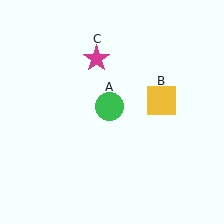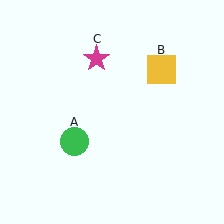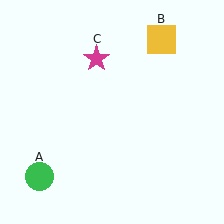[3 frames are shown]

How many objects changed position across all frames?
2 objects changed position: green circle (object A), yellow square (object B).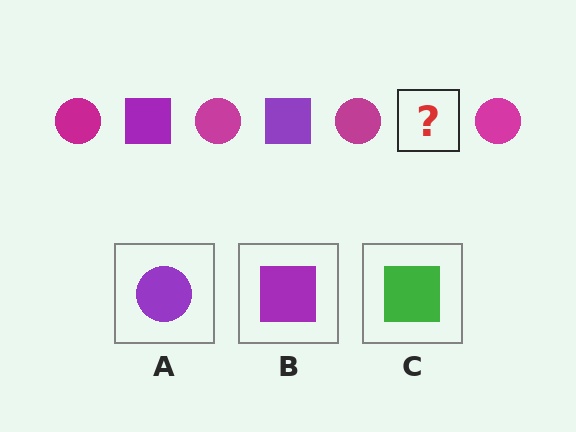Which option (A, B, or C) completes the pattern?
B.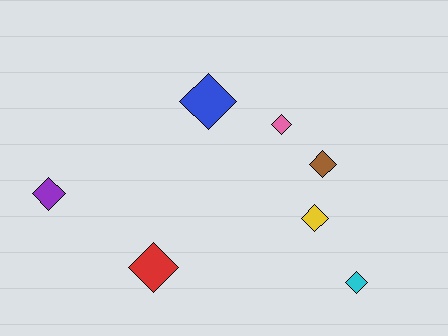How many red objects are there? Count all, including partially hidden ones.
There is 1 red object.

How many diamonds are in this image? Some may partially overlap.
There are 7 diamonds.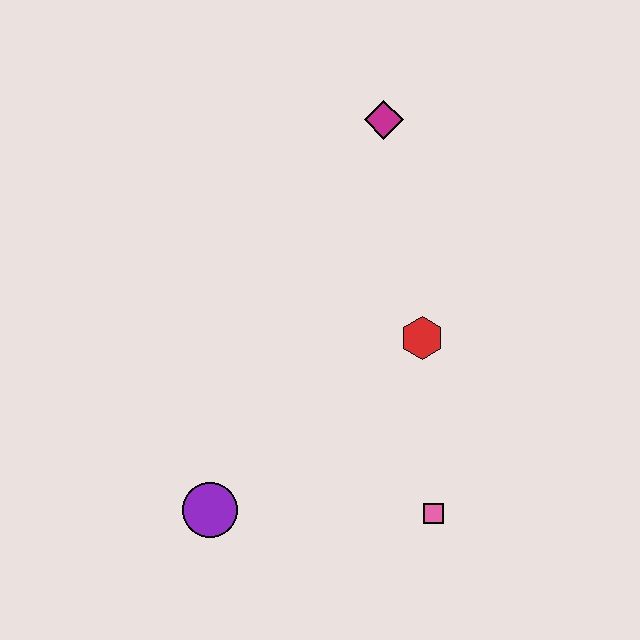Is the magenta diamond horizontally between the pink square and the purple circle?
Yes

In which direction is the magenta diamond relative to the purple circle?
The magenta diamond is above the purple circle.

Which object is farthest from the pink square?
The magenta diamond is farthest from the pink square.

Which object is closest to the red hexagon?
The pink square is closest to the red hexagon.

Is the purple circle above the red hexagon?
No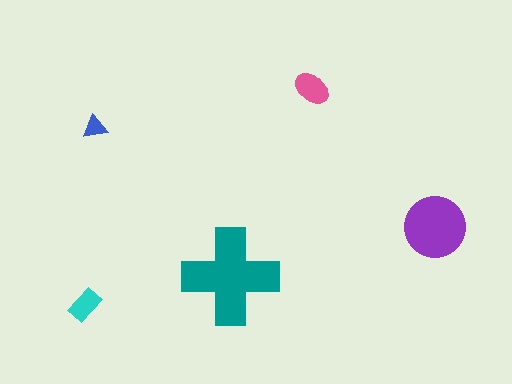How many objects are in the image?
There are 5 objects in the image.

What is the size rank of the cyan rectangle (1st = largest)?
4th.